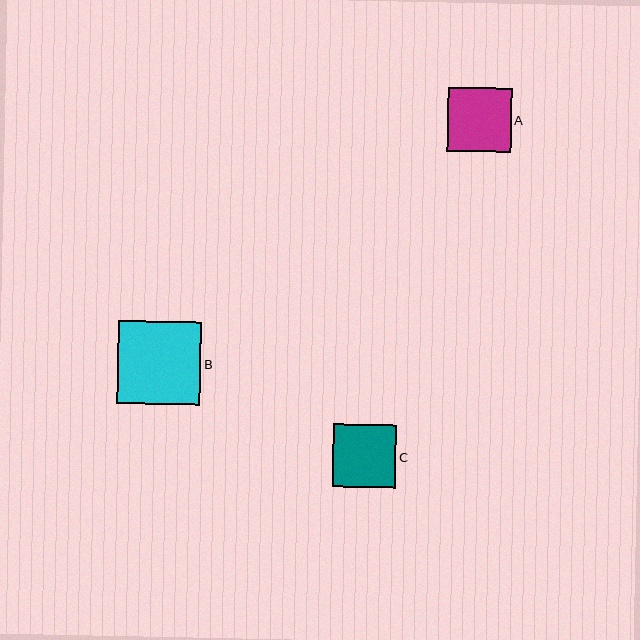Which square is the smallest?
Square C is the smallest with a size of approximately 63 pixels.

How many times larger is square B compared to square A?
Square B is approximately 1.3 times the size of square A.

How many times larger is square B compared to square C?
Square B is approximately 1.3 times the size of square C.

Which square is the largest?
Square B is the largest with a size of approximately 83 pixels.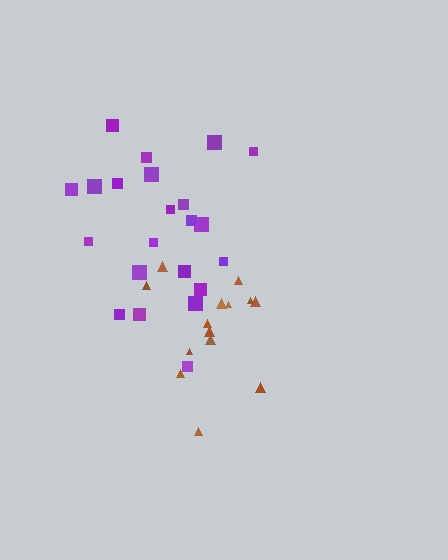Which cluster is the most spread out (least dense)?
Purple.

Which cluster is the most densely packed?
Brown.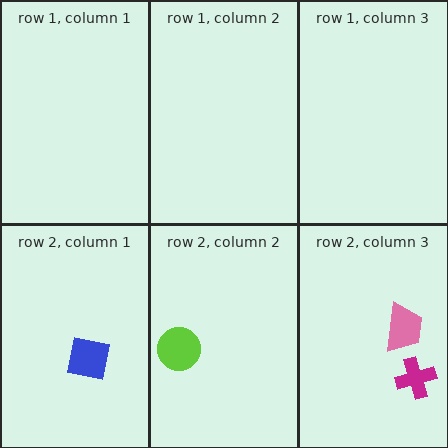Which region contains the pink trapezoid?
The row 2, column 3 region.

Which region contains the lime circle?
The row 2, column 2 region.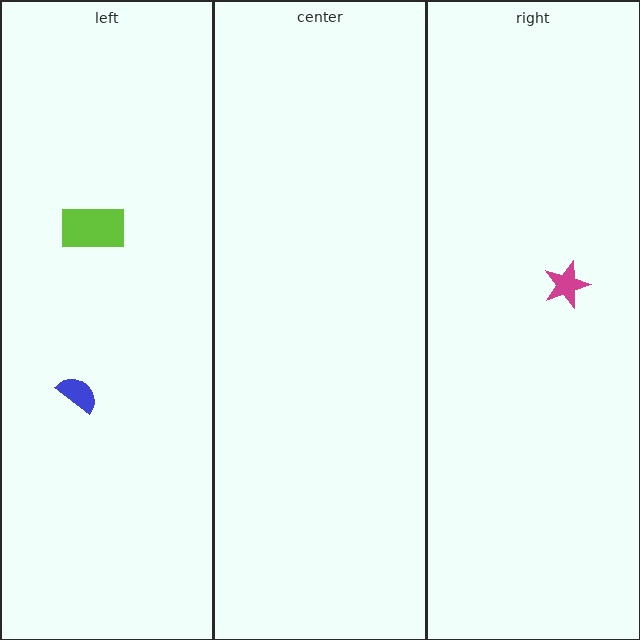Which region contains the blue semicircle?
The left region.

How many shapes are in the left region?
2.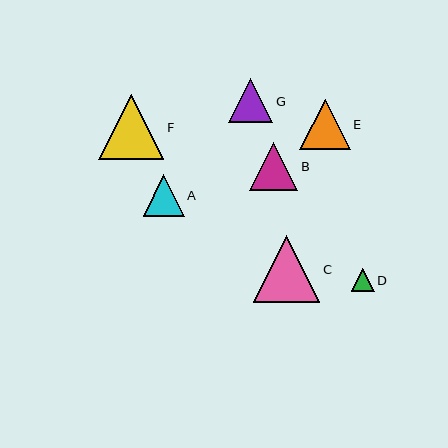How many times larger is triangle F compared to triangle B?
Triangle F is approximately 1.3 times the size of triangle B.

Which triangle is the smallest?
Triangle D is the smallest with a size of approximately 23 pixels.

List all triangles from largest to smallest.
From largest to smallest: C, F, E, B, G, A, D.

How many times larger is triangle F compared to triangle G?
Triangle F is approximately 1.5 times the size of triangle G.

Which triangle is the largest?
Triangle C is the largest with a size of approximately 66 pixels.